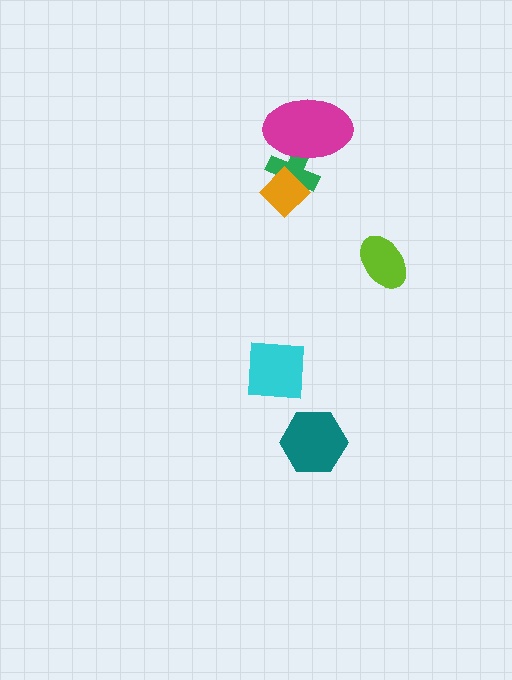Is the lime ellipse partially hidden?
No, no other shape covers it.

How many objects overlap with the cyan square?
0 objects overlap with the cyan square.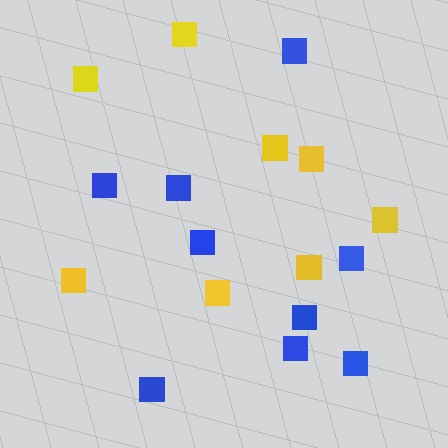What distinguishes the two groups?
There are 2 groups: one group of yellow squares (8) and one group of blue squares (9).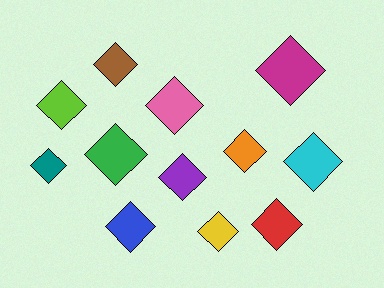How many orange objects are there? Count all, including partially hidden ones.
There is 1 orange object.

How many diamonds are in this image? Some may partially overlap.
There are 12 diamonds.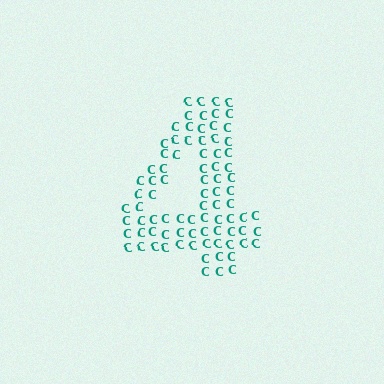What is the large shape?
The large shape is the digit 4.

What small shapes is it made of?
It is made of small letter C's.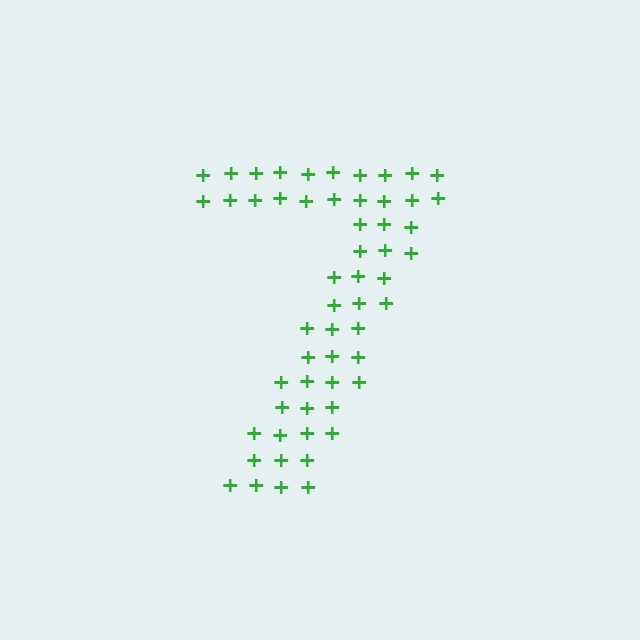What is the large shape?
The large shape is the digit 7.